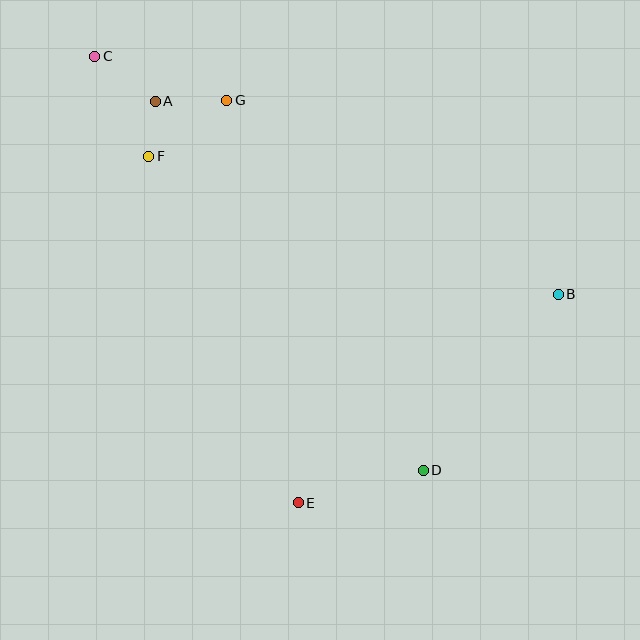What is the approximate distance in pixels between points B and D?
The distance between B and D is approximately 222 pixels.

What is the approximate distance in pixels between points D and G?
The distance between D and G is approximately 419 pixels.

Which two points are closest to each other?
Points A and F are closest to each other.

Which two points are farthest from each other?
Points C and D are farthest from each other.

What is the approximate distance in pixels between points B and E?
The distance between B and E is approximately 333 pixels.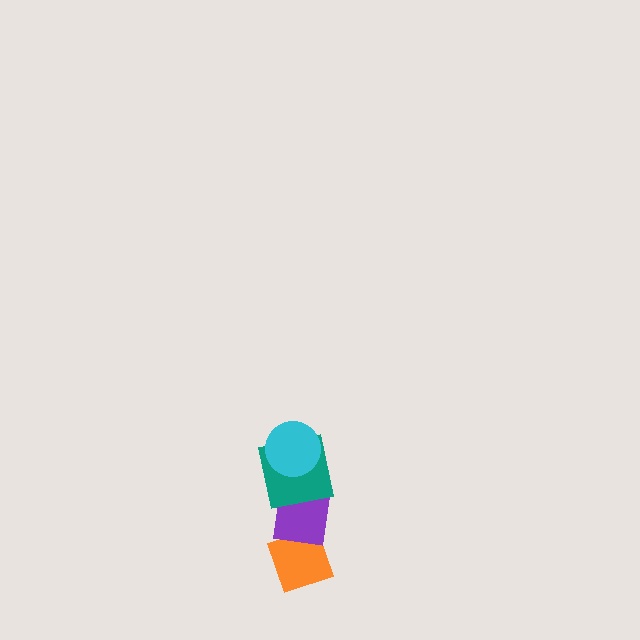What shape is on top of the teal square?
The cyan circle is on top of the teal square.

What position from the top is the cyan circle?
The cyan circle is 1st from the top.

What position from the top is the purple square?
The purple square is 3rd from the top.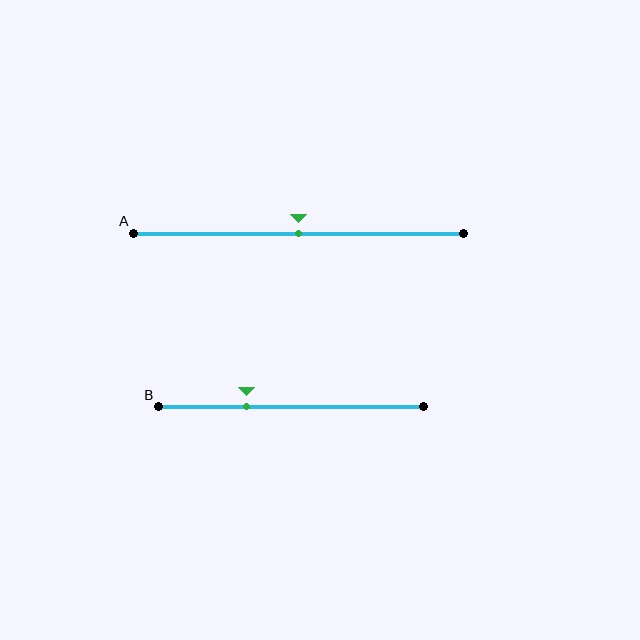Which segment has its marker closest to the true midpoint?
Segment A has its marker closest to the true midpoint.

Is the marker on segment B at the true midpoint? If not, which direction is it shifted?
No, the marker on segment B is shifted to the left by about 17% of the segment length.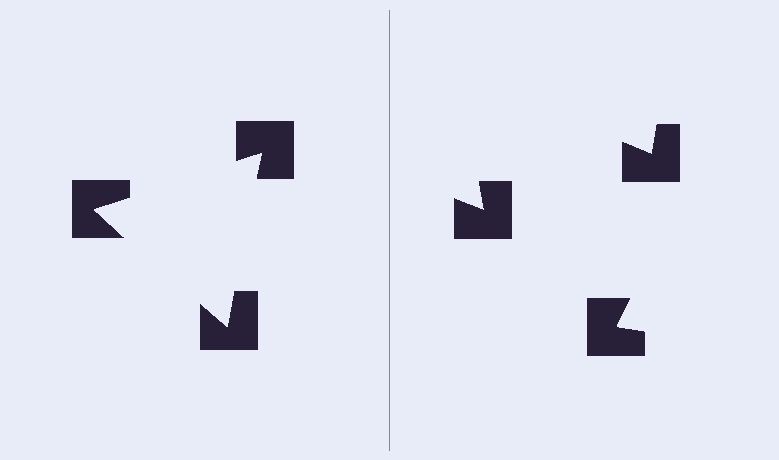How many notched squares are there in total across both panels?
6 — 3 on each side.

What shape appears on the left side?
An illusory triangle.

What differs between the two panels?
The notched squares are positioned identically on both sides; only the wedge orientations differ. On the left they align to a triangle; on the right they are misaligned.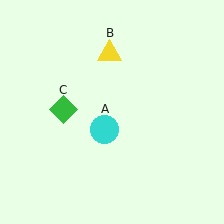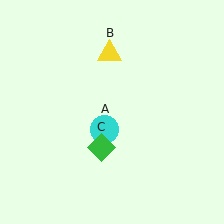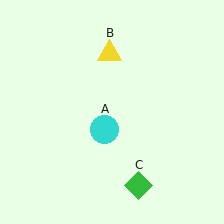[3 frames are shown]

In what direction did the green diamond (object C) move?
The green diamond (object C) moved down and to the right.